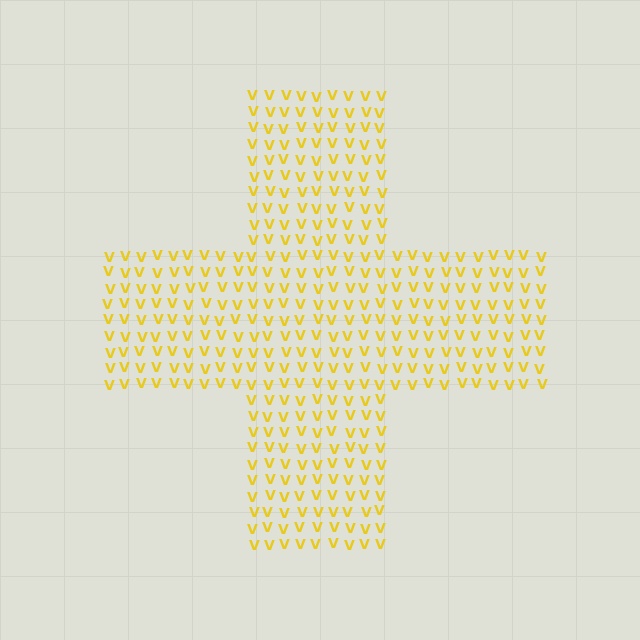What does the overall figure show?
The overall figure shows a cross.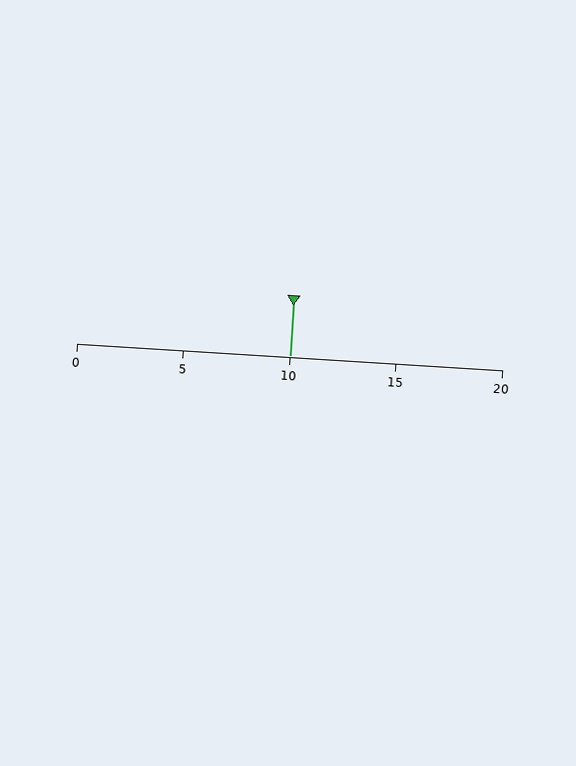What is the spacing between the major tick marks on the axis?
The major ticks are spaced 5 apart.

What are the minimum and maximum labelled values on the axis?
The axis runs from 0 to 20.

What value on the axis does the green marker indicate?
The marker indicates approximately 10.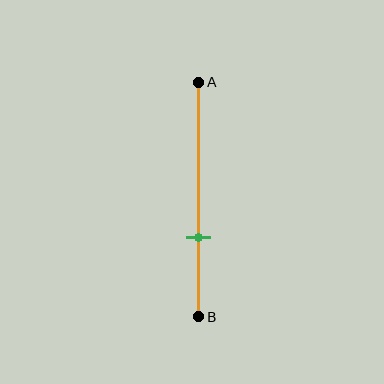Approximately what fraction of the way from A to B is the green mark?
The green mark is approximately 65% of the way from A to B.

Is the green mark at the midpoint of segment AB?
No, the mark is at about 65% from A, not at the 50% midpoint.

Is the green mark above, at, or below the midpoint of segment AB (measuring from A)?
The green mark is below the midpoint of segment AB.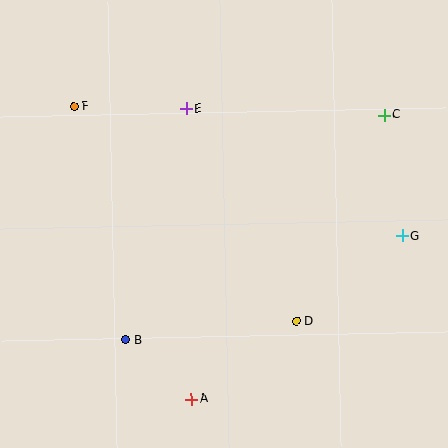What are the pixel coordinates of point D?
Point D is at (296, 321).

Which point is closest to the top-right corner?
Point C is closest to the top-right corner.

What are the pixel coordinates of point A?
Point A is at (191, 399).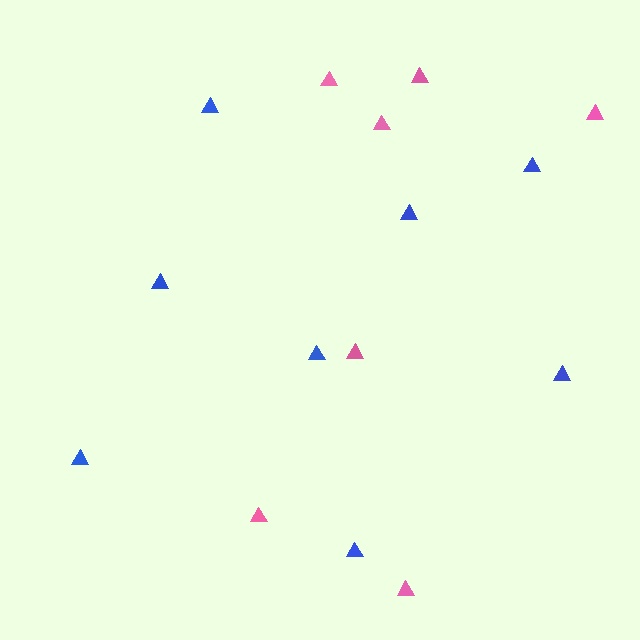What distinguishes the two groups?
There are 2 groups: one group of blue triangles (8) and one group of pink triangles (7).